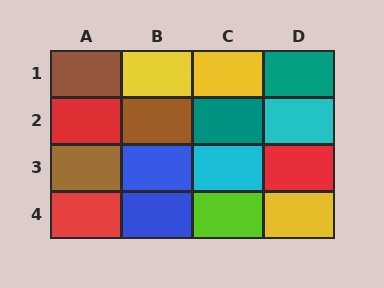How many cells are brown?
3 cells are brown.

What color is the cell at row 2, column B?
Brown.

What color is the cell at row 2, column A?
Red.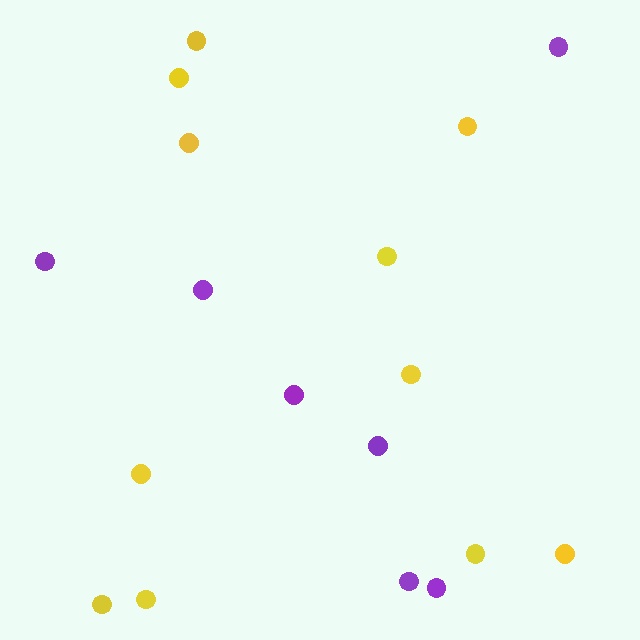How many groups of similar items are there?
There are 2 groups: one group of yellow circles (11) and one group of purple circles (7).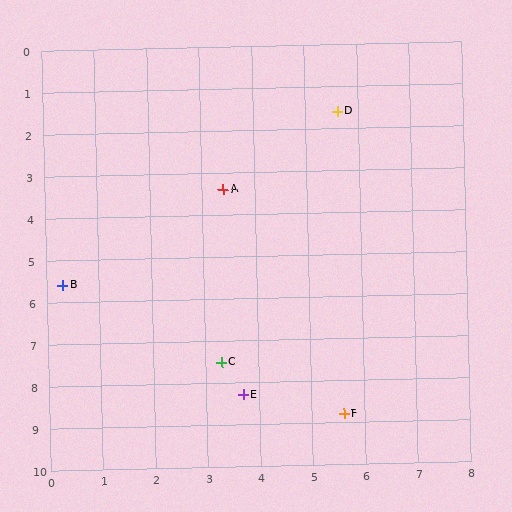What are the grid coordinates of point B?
Point B is at approximately (0.3, 5.6).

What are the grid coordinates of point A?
Point A is at approximately (3.4, 3.4).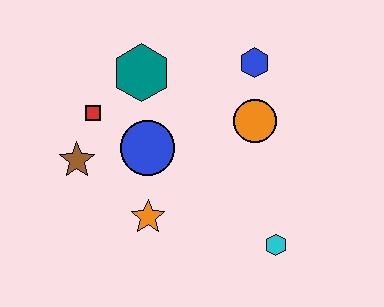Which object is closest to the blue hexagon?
The orange circle is closest to the blue hexagon.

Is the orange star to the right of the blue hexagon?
No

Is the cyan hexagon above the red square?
No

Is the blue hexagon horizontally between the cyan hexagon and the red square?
Yes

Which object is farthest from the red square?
The cyan hexagon is farthest from the red square.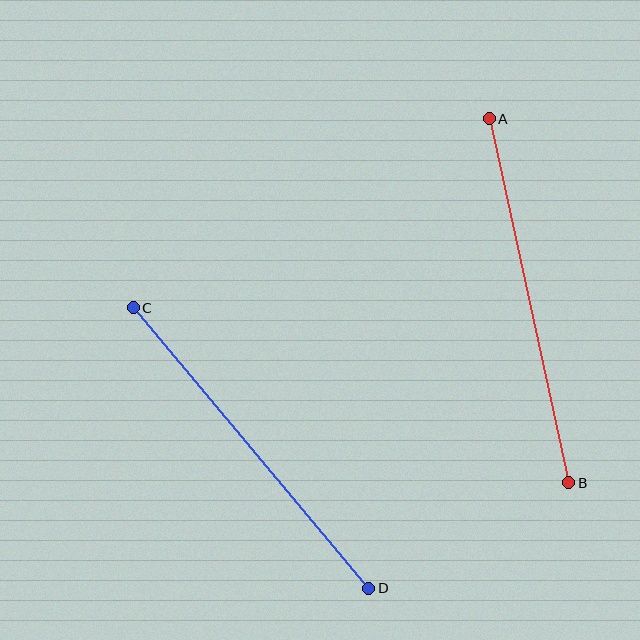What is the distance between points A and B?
The distance is approximately 372 pixels.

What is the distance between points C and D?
The distance is approximately 366 pixels.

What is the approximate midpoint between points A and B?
The midpoint is at approximately (529, 301) pixels.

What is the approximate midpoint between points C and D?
The midpoint is at approximately (251, 448) pixels.